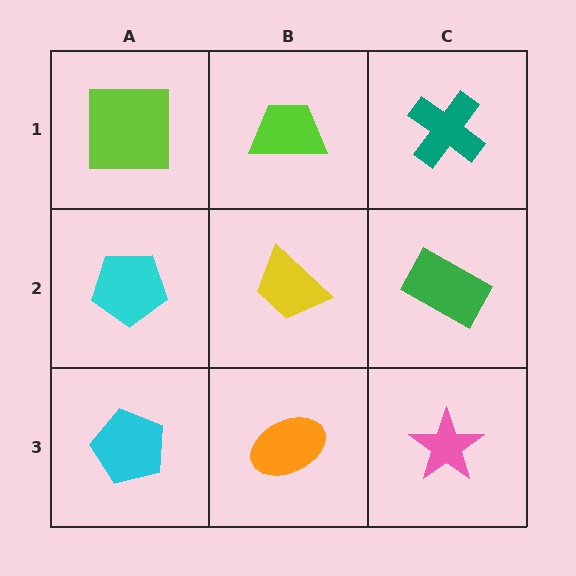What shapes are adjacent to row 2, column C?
A teal cross (row 1, column C), a pink star (row 3, column C), a yellow trapezoid (row 2, column B).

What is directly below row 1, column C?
A green rectangle.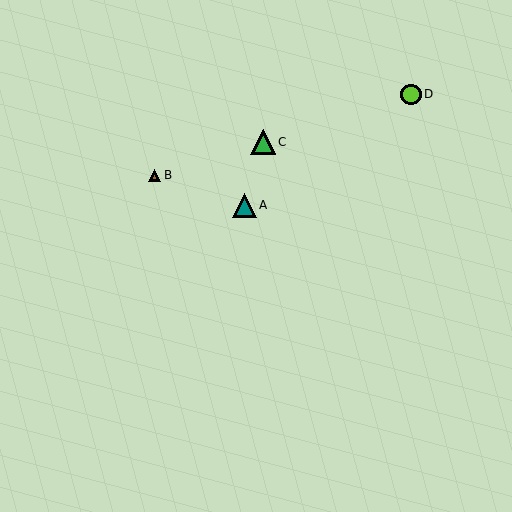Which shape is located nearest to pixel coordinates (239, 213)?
The teal triangle (labeled A) at (245, 205) is nearest to that location.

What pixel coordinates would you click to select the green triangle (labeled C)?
Click at (263, 142) to select the green triangle C.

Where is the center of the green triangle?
The center of the green triangle is at (263, 142).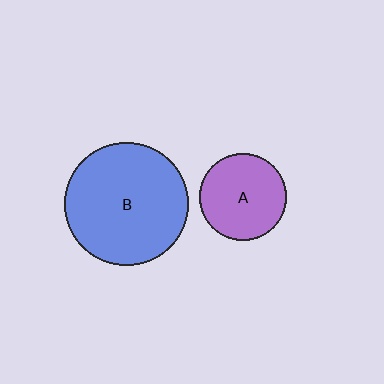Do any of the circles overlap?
No, none of the circles overlap.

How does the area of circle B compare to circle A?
Approximately 2.0 times.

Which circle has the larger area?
Circle B (blue).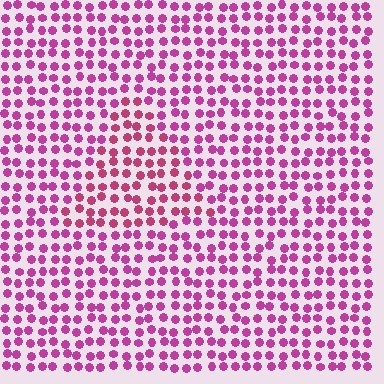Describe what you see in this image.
The image is filled with small magenta elements in a uniform arrangement. A triangle-shaped region is visible where the elements are tinted to a slightly different hue, forming a subtle color boundary.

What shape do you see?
I see a triangle.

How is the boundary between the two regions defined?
The boundary is defined purely by a slight shift in hue (about 21 degrees). Spacing, size, and orientation are identical on both sides.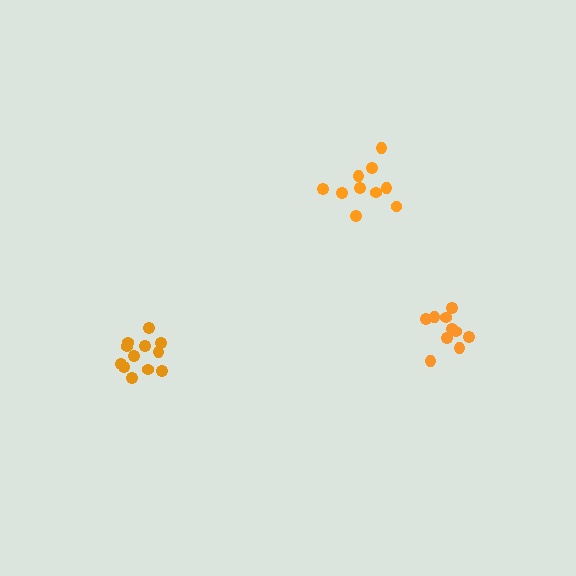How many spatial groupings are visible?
There are 3 spatial groupings.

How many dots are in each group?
Group 1: 10 dots, Group 2: 10 dots, Group 3: 12 dots (32 total).